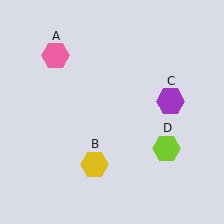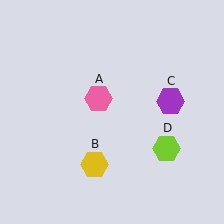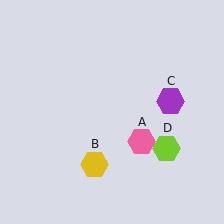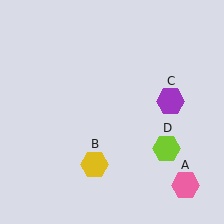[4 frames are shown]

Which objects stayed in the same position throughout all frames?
Yellow hexagon (object B) and purple hexagon (object C) and lime hexagon (object D) remained stationary.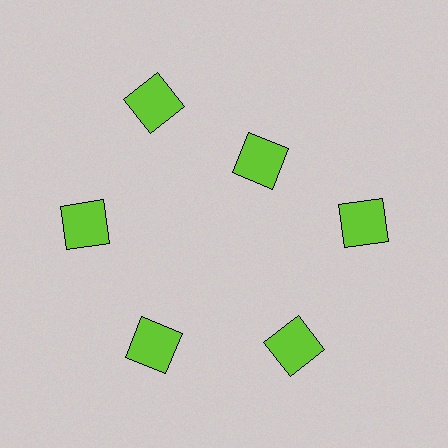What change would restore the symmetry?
The symmetry would be restored by moving it outward, back onto the ring so that all 6 squares sit at equal angles and equal distance from the center.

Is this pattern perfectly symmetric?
No. The 6 lime squares are arranged in a ring, but one element near the 1 o'clock position is pulled inward toward the center, breaking the 6-fold rotational symmetry.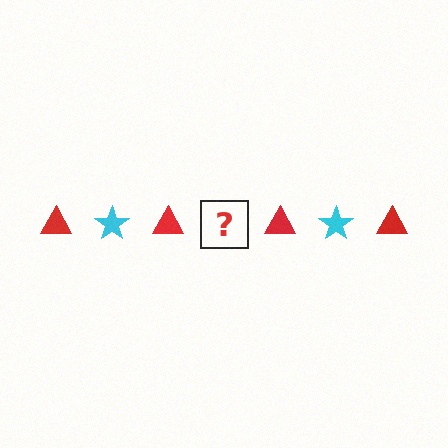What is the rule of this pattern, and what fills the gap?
The rule is that the pattern alternates between red triangle and cyan star. The gap should be filled with a cyan star.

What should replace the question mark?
The question mark should be replaced with a cyan star.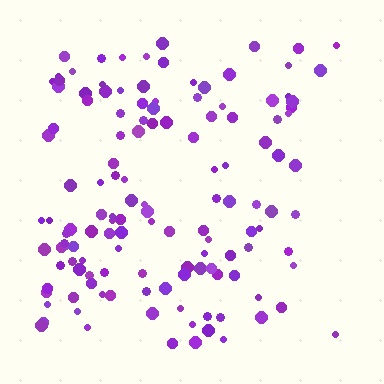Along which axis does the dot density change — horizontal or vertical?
Horizontal.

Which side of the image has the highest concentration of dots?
The left.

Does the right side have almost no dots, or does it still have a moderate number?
Still a moderate number, just noticeably fewer than the left.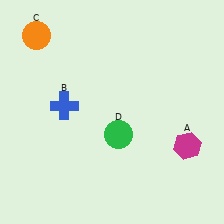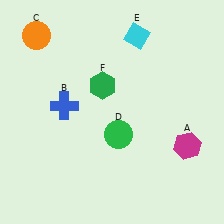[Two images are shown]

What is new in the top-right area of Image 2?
A cyan diamond (E) was added in the top-right area of Image 2.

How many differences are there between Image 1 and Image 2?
There are 2 differences between the two images.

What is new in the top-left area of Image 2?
A green hexagon (F) was added in the top-left area of Image 2.